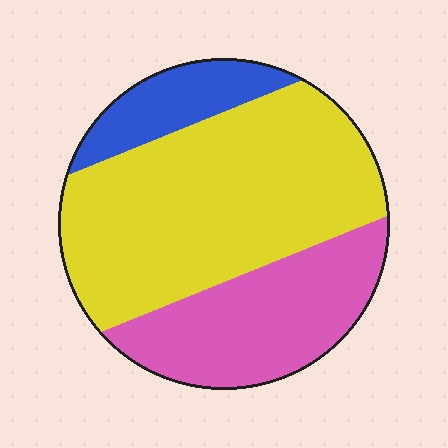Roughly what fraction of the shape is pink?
Pink covers about 30% of the shape.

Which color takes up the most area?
Yellow, at roughly 55%.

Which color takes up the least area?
Blue, at roughly 15%.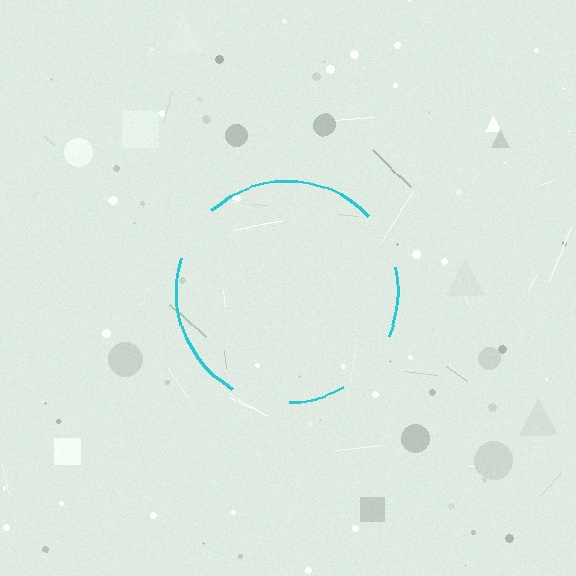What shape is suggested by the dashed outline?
The dashed outline suggests a circle.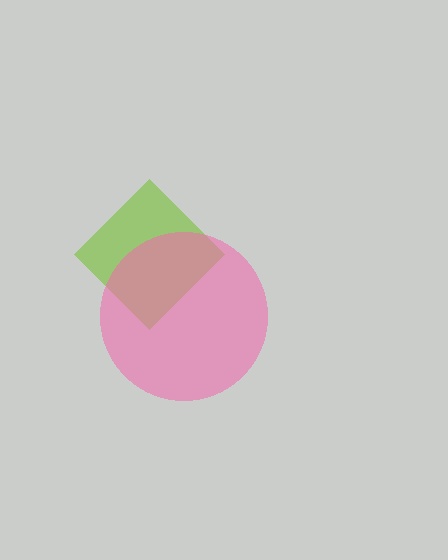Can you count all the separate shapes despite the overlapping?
Yes, there are 2 separate shapes.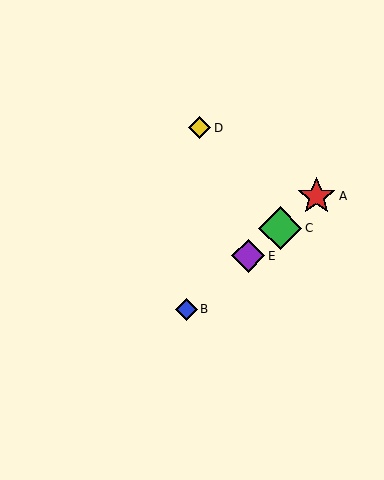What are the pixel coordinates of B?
Object B is at (186, 309).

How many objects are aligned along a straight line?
4 objects (A, B, C, E) are aligned along a straight line.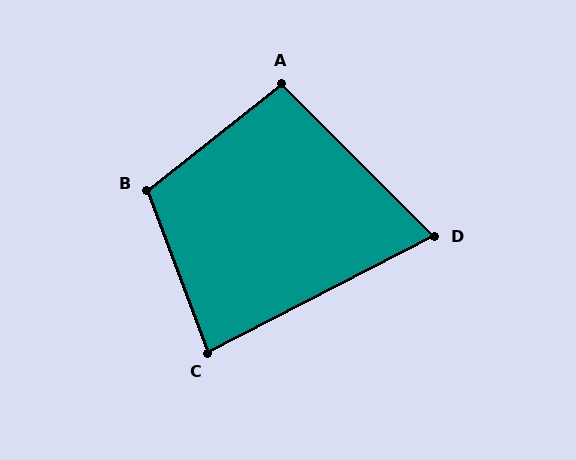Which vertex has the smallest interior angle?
D, at approximately 72 degrees.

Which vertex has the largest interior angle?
B, at approximately 108 degrees.